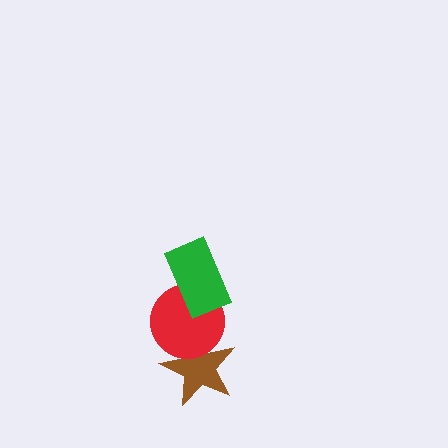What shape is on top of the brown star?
The red circle is on top of the brown star.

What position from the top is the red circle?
The red circle is 2nd from the top.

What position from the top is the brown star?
The brown star is 3rd from the top.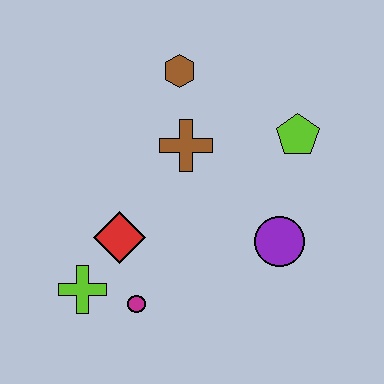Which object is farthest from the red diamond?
The lime pentagon is farthest from the red diamond.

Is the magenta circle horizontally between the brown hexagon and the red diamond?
Yes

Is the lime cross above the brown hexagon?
No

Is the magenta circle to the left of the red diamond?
No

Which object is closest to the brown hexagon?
The brown cross is closest to the brown hexagon.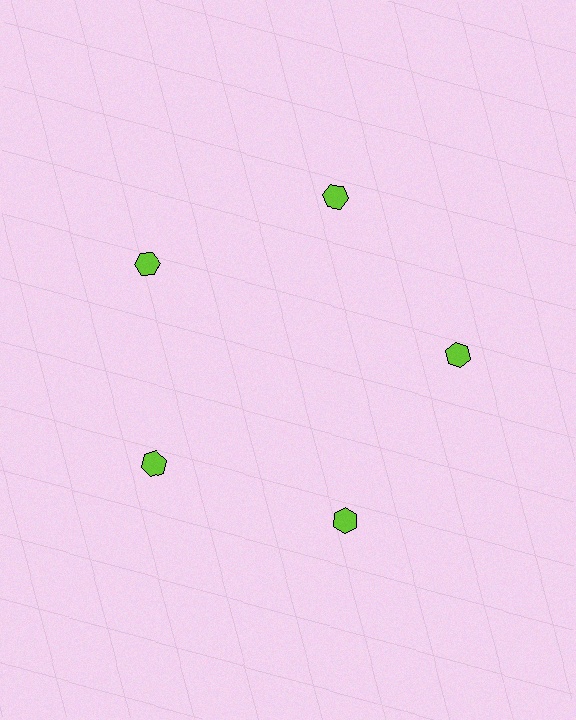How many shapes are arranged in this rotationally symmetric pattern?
There are 5 shapes, arranged in 5 groups of 1.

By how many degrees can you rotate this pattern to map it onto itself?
The pattern maps onto itself every 72 degrees of rotation.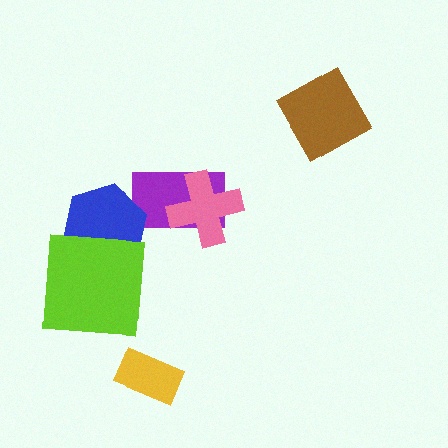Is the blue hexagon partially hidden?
Yes, it is partially covered by another shape.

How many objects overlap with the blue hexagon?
2 objects overlap with the blue hexagon.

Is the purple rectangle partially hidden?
Yes, it is partially covered by another shape.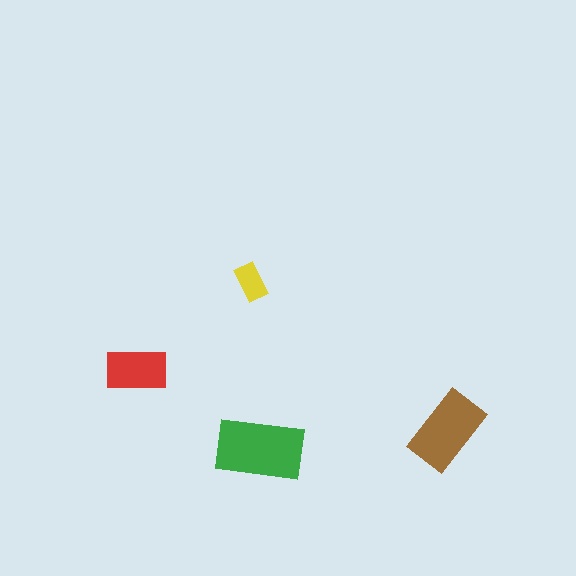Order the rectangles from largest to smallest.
the green one, the brown one, the red one, the yellow one.